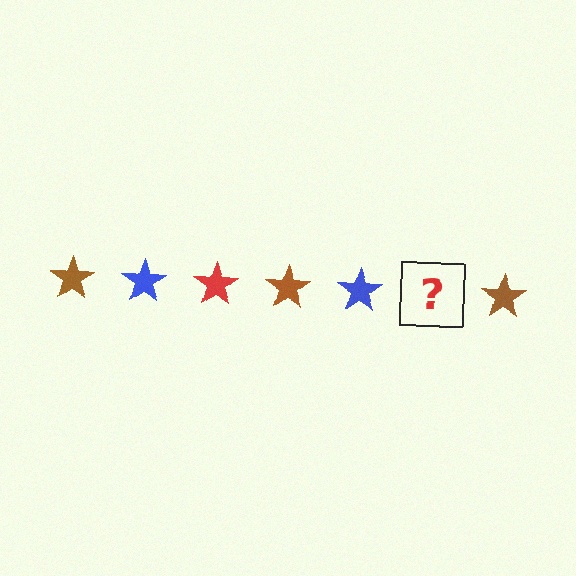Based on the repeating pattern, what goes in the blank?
The blank should be a red star.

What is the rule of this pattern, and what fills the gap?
The rule is that the pattern cycles through brown, blue, red stars. The gap should be filled with a red star.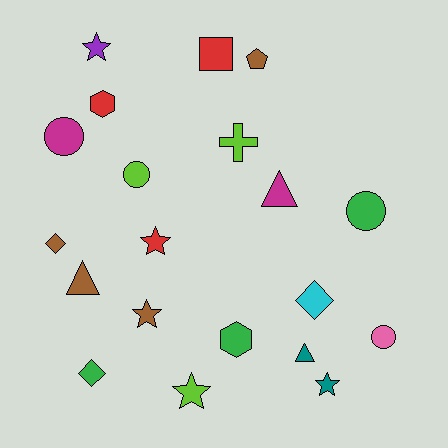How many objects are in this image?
There are 20 objects.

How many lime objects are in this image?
There are 3 lime objects.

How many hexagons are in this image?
There are 2 hexagons.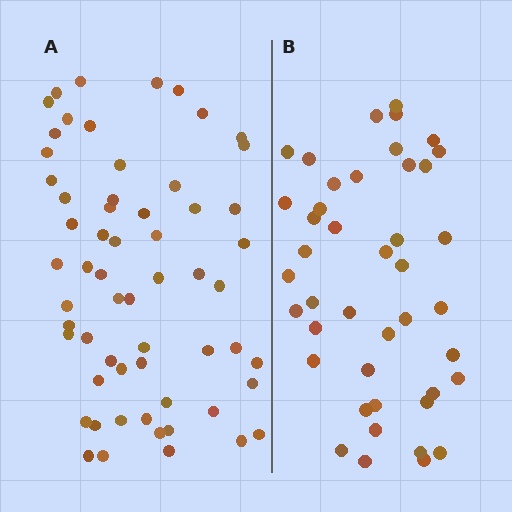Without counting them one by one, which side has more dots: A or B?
Region A (the left region) has more dots.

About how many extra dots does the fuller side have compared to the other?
Region A has approximately 15 more dots than region B.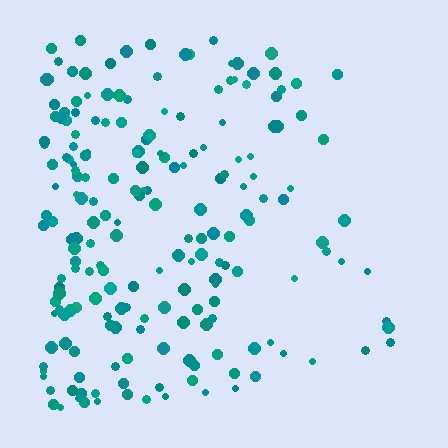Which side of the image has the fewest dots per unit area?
The right.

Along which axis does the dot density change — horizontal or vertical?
Horizontal.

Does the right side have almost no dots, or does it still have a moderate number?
Still a moderate number, just noticeably fewer than the left.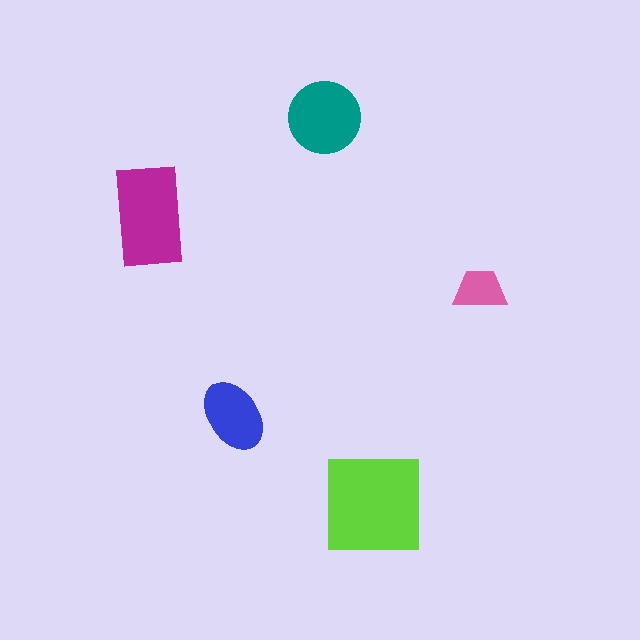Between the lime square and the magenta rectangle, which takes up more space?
The lime square.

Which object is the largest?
The lime square.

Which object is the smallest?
The pink trapezoid.